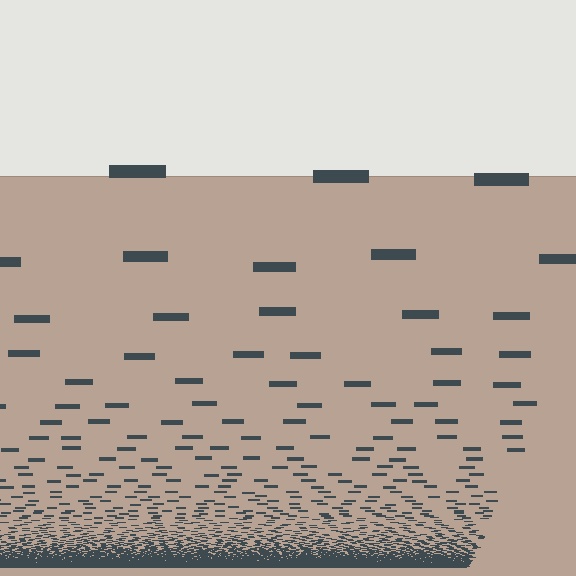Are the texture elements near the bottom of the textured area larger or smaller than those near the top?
Smaller. The gradient is inverted — elements near the bottom are smaller and denser.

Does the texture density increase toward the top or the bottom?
Density increases toward the bottom.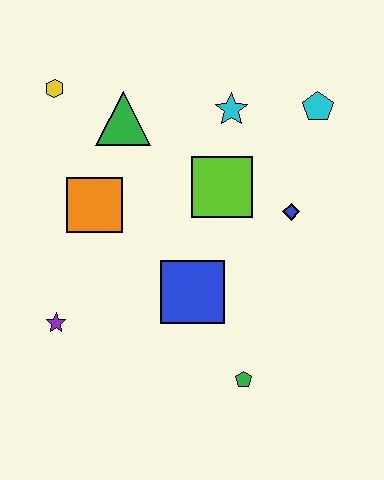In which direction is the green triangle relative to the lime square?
The green triangle is to the left of the lime square.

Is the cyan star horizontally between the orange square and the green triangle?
No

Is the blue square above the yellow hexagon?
No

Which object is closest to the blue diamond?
The lime square is closest to the blue diamond.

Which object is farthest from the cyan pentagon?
The purple star is farthest from the cyan pentagon.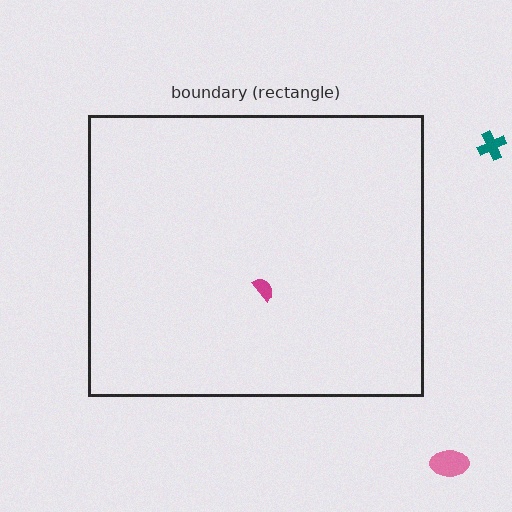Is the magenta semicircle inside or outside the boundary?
Inside.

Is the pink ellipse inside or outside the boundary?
Outside.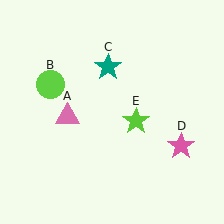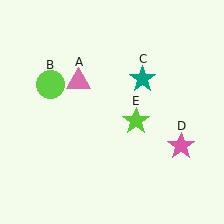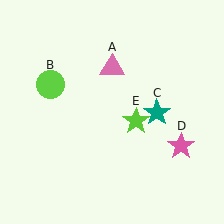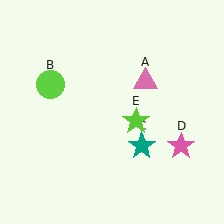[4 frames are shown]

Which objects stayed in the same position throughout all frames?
Lime circle (object B) and pink star (object D) and lime star (object E) remained stationary.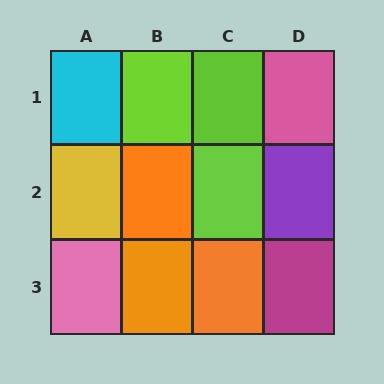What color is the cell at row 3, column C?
Orange.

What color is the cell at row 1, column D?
Pink.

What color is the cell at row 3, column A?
Pink.